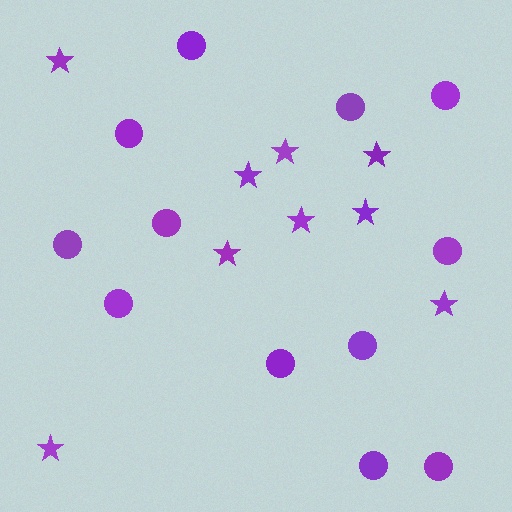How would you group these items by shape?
There are 2 groups: one group of stars (9) and one group of circles (12).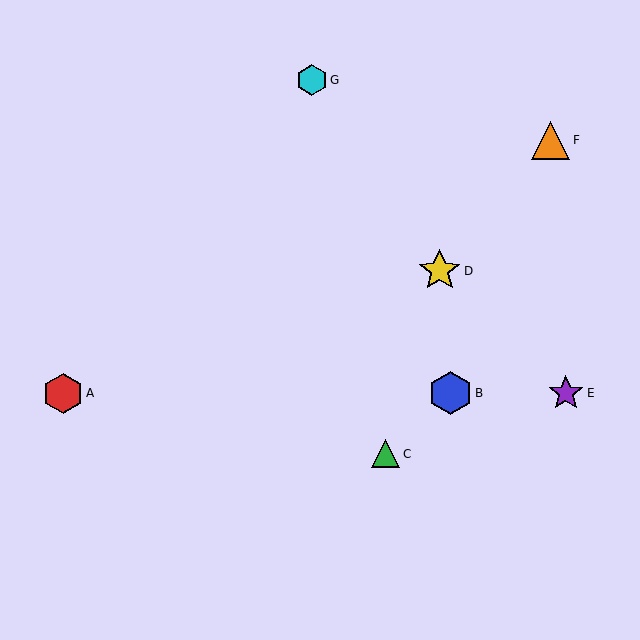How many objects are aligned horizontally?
3 objects (A, B, E) are aligned horizontally.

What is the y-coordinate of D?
Object D is at y≈271.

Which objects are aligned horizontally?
Objects A, B, E are aligned horizontally.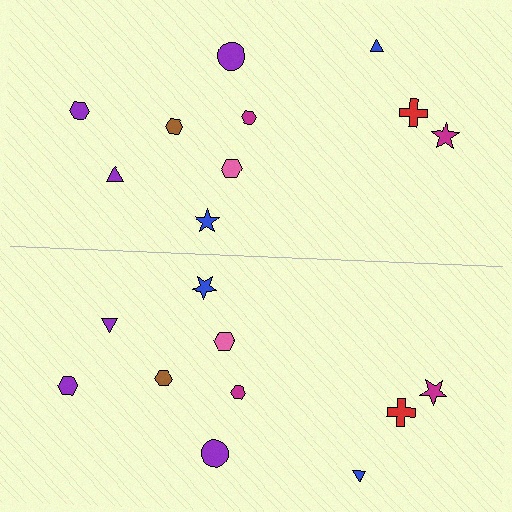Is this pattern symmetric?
Yes, this pattern has bilateral (reflection) symmetry.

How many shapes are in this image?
There are 20 shapes in this image.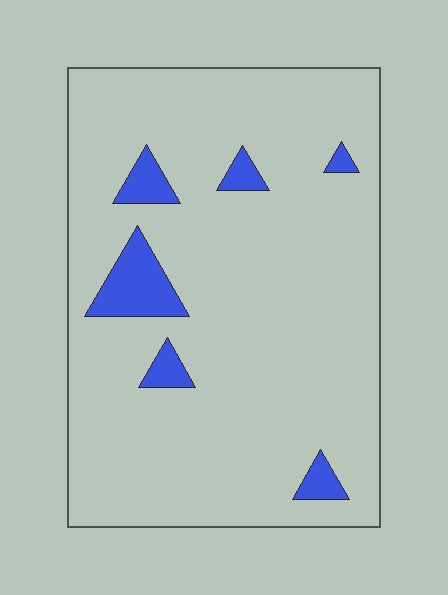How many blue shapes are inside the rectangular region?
6.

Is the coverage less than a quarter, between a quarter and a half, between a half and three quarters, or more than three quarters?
Less than a quarter.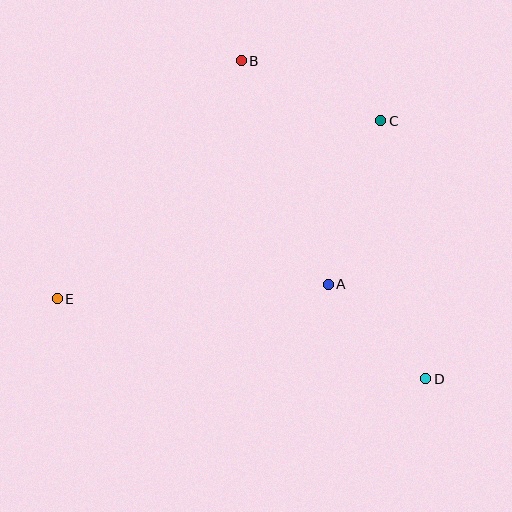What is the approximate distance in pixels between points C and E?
The distance between C and E is approximately 369 pixels.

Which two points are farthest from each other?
Points D and E are farthest from each other.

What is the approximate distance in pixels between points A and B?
The distance between A and B is approximately 240 pixels.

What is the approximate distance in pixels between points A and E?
The distance between A and E is approximately 271 pixels.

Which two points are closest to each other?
Points A and D are closest to each other.